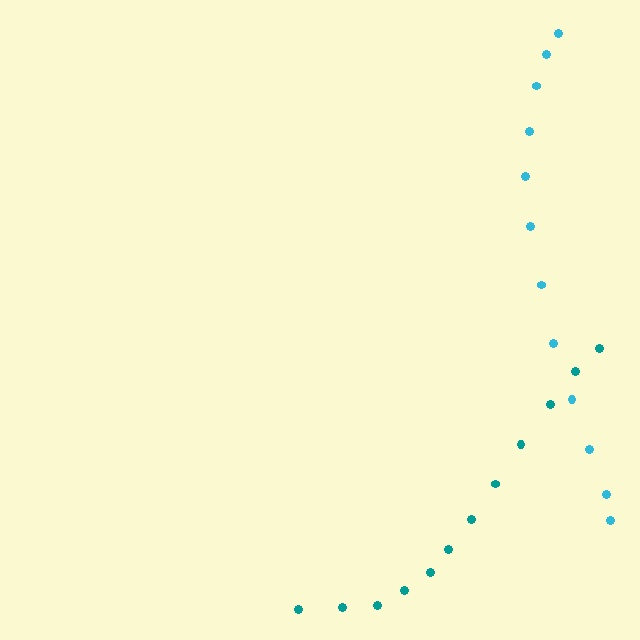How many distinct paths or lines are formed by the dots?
There are 2 distinct paths.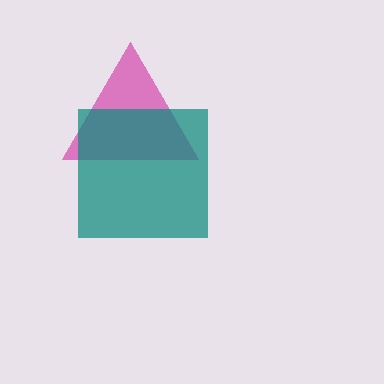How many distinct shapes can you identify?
There are 2 distinct shapes: a magenta triangle, a teal square.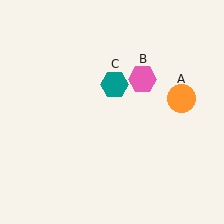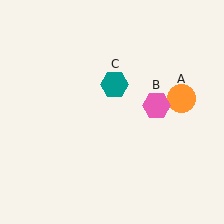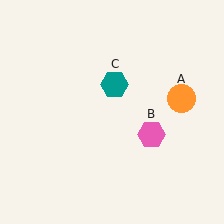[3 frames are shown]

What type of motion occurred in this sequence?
The pink hexagon (object B) rotated clockwise around the center of the scene.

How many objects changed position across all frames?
1 object changed position: pink hexagon (object B).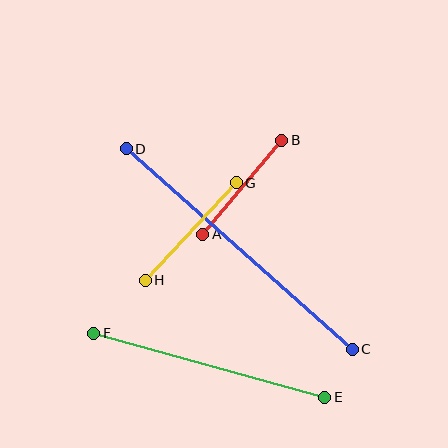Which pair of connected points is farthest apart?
Points C and D are farthest apart.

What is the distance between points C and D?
The distance is approximately 302 pixels.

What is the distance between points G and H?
The distance is approximately 134 pixels.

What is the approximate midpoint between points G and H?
The midpoint is at approximately (191, 232) pixels.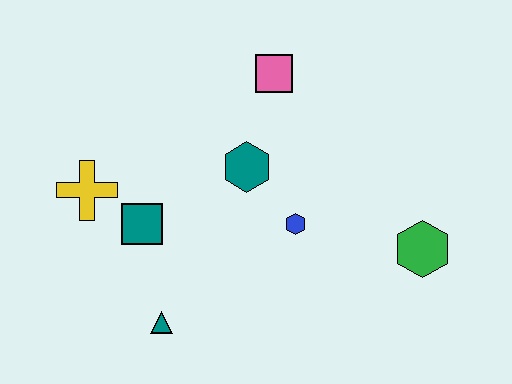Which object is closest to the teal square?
The yellow cross is closest to the teal square.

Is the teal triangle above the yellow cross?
No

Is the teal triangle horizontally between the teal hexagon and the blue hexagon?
No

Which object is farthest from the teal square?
The green hexagon is farthest from the teal square.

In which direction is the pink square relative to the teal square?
The pink square is above the teal square.